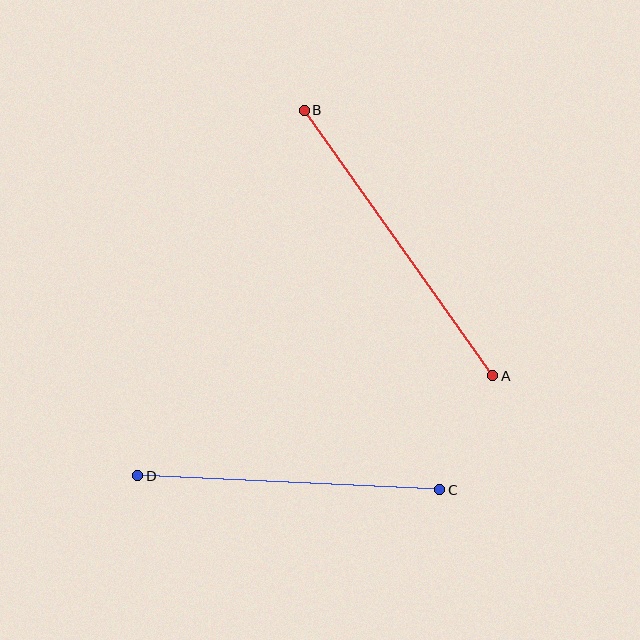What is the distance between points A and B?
The distance is approximately 326 pixels.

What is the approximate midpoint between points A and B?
The midpoint is at approximately (398, 243) pixels.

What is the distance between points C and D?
The distance is approximately 303 pixels.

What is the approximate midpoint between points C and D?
The midpoint is at approximately (289, 483) pixels.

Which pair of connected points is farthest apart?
Points A and B are farthest apart.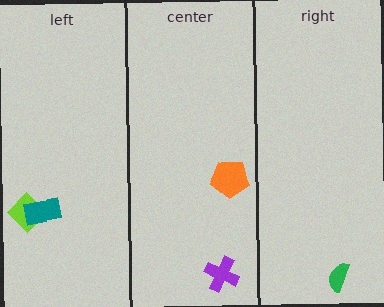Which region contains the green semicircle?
The right region.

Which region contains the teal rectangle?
The left region.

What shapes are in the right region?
The green semicircle.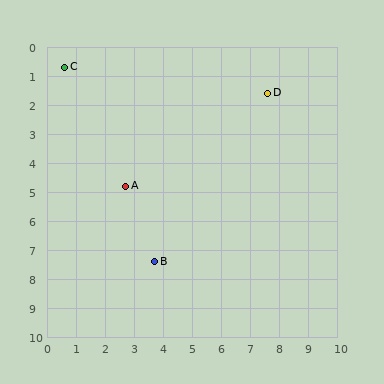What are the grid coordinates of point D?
Point D is at approximately (7.6, 1.6).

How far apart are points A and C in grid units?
Points A and C are about 4.6 grid units apart.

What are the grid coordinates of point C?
Point C is at approximately (0.6, 0.7).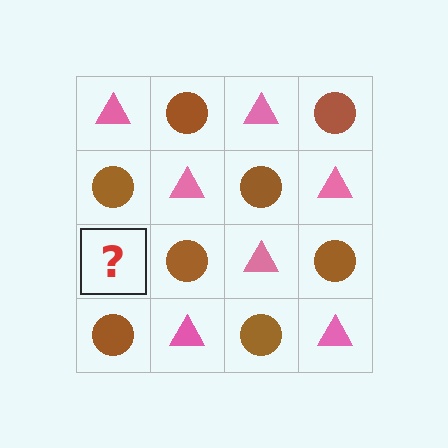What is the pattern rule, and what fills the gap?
The rule is that it alternates pink triangle and brown circle in a checkerboard pattern. The gap should be filled with a pink triangle.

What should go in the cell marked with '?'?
The missing cell should contain a pink triangle.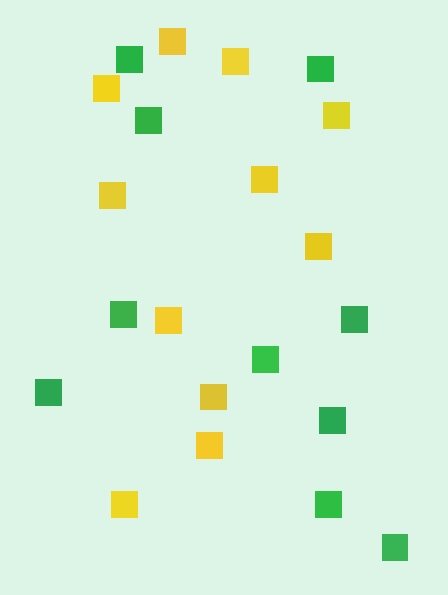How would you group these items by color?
There are 2 groups: one group of yellow squares (11) and one group of green squares (10).